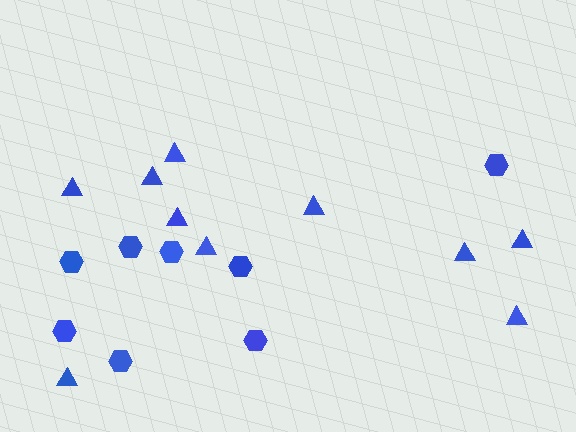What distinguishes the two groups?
There are 2 groups: one group of triangles (10) and one group of hexagons (8).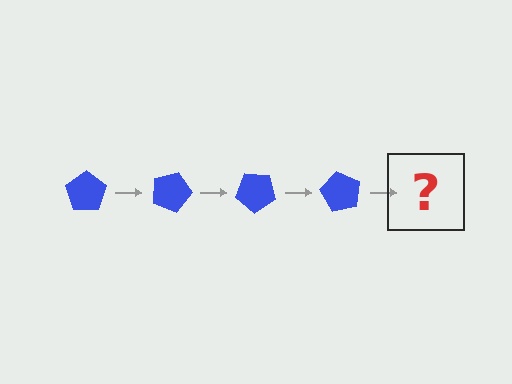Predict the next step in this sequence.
The next step is a blue pentagon rotated 80 degrees.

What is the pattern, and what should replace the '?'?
The pattern is that the pentagon rotates 20 degrees each step. The '?' should be a blue pentagon rotated 80 degrees.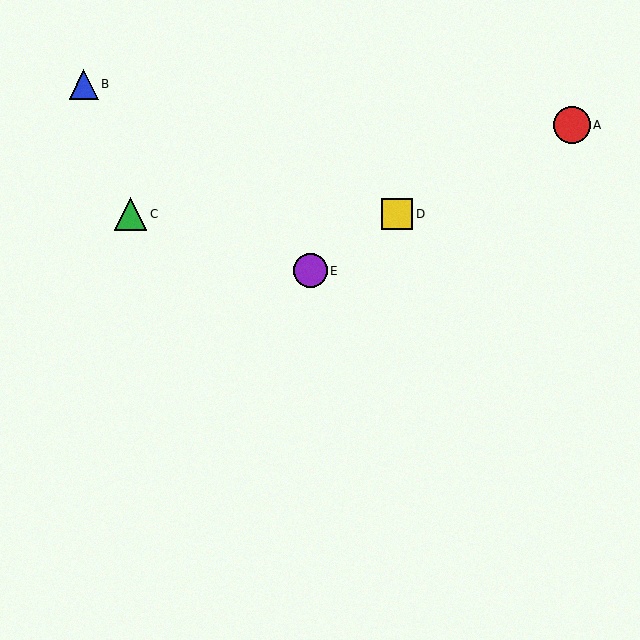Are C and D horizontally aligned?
Yes, both are at y≈214.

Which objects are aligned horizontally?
Objects C, D are aligned horizontally.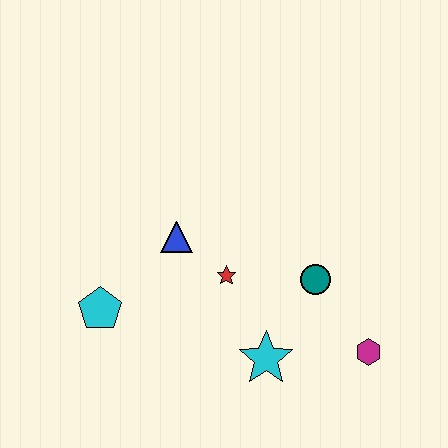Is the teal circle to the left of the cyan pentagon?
No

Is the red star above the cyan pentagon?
Yes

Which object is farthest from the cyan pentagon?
The magenta hexagon is farthest from the cyan pentagon.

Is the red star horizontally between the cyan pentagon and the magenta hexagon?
Yes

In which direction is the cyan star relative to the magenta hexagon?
The cyan star is to the left of the magenta hexagon.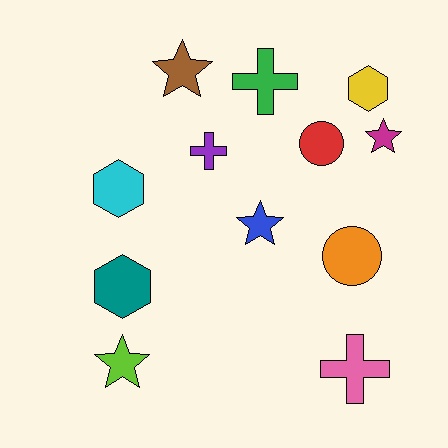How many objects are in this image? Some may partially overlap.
There are 12 objects.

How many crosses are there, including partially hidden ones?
There are 3 crosses.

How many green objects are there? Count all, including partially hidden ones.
There is 1 green object.